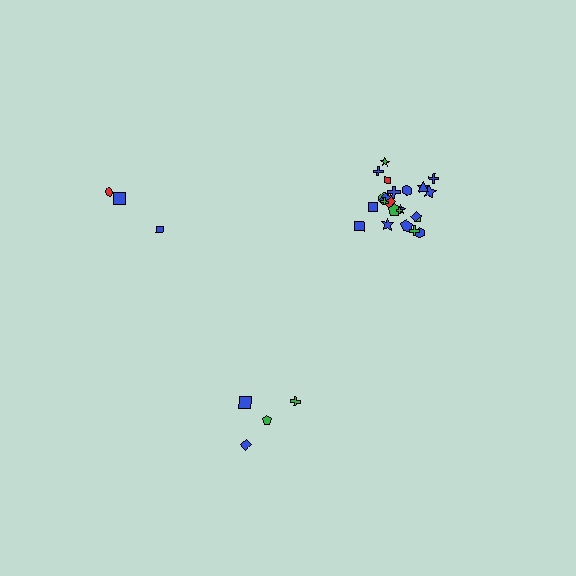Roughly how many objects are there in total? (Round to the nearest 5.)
Roughly 30 objects in total.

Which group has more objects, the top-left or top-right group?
The top-right group.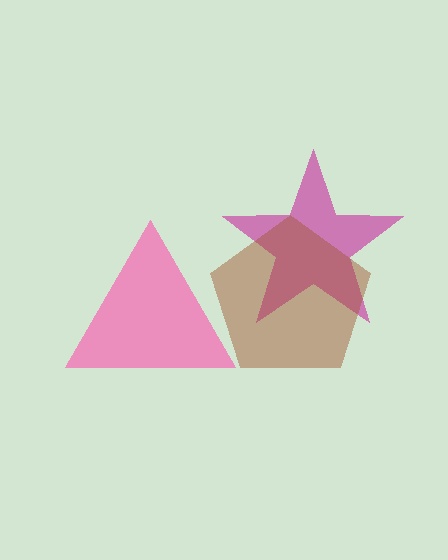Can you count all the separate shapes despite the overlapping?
Yes, there are 3 separate shapes.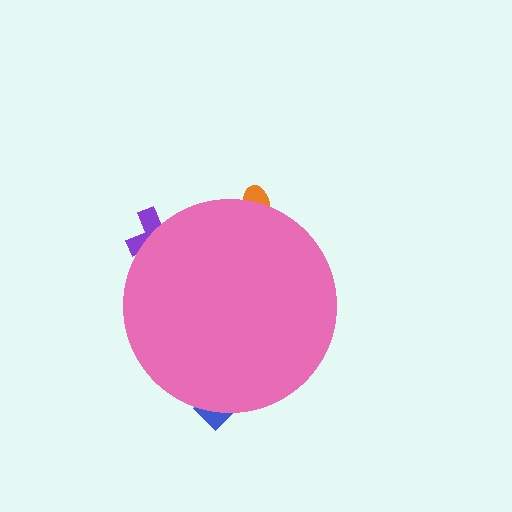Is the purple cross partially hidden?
Yes, the purple cross is partially hidden behind the pink circle.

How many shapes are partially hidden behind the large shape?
3 shapes are partially hidden.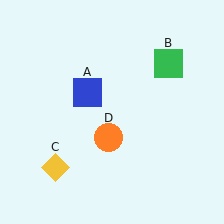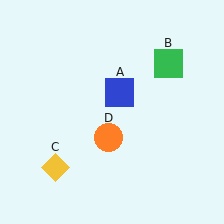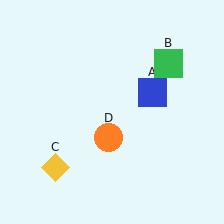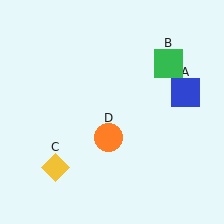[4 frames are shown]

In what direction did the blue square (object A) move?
The blue square (object A) moved right.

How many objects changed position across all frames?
1 object changed position: blue square (object A).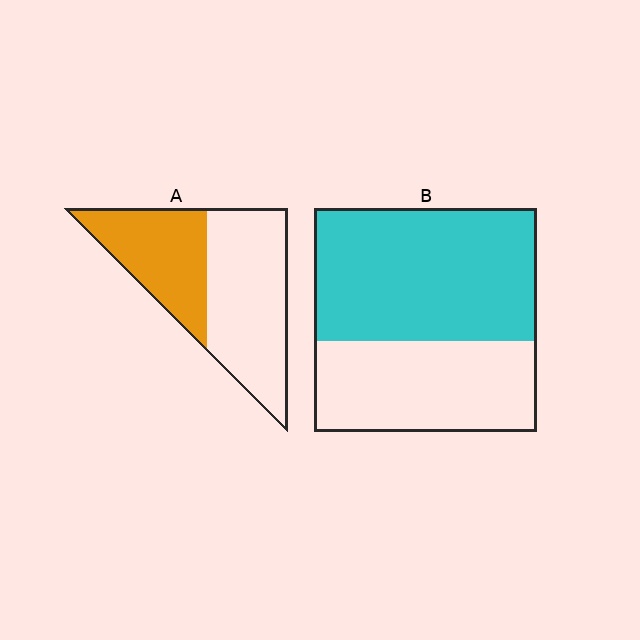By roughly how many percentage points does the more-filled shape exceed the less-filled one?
By roughly 20 percentage points (B over A).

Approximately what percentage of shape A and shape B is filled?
A is approximately 40% and B is approximately 60%.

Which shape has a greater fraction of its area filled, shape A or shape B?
Shape B.